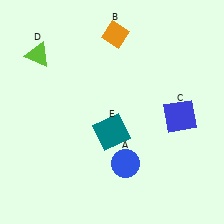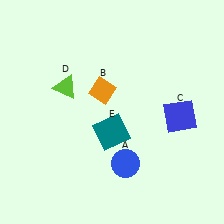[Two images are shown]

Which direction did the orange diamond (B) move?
The orange diamond (B) moved down.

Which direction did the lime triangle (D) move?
The lime triangle (D) moved down.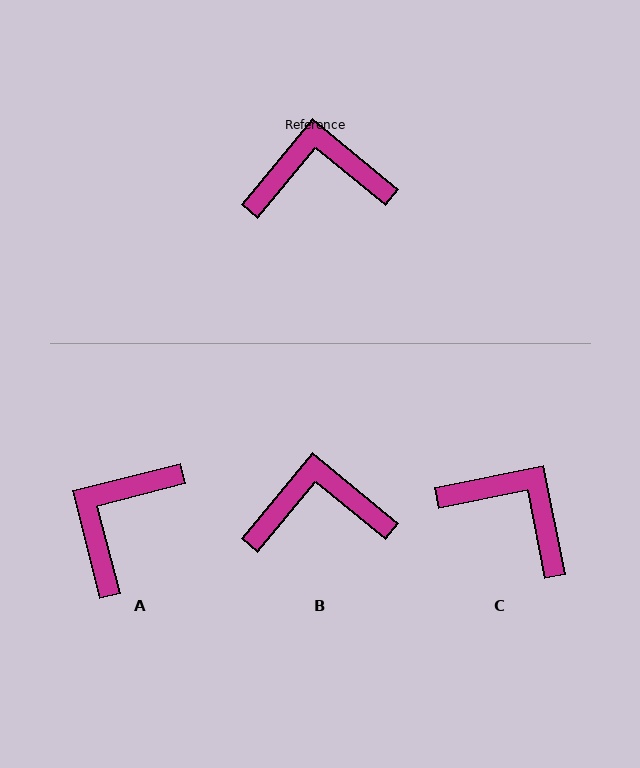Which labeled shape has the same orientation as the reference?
B.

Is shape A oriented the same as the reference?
No, it is off by about 54 degrees.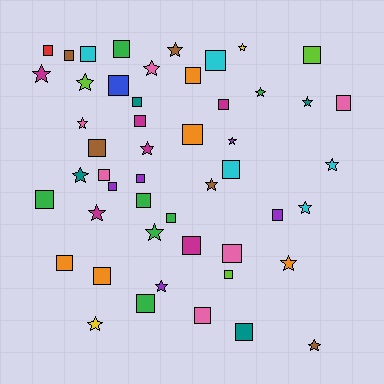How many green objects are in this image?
There are 7 green objects.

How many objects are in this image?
There are 50 objects.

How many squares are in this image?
There are 30 squares.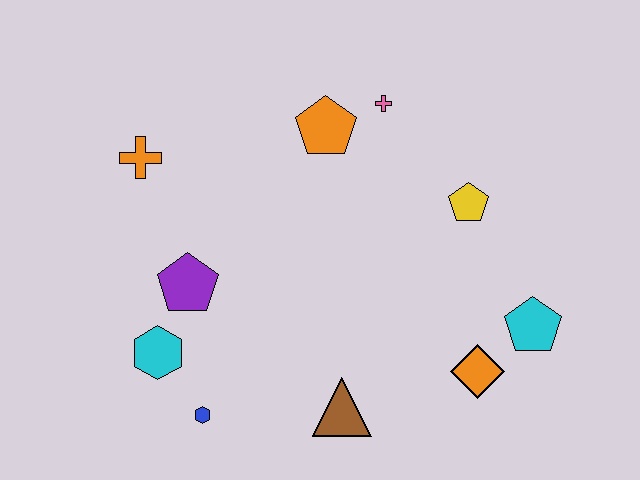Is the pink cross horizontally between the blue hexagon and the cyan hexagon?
No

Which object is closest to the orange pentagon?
The pink cross is closest to the orange pentagon.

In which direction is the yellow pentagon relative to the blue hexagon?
The yellow pentagon is to the right of the blue hexagon.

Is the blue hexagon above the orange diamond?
No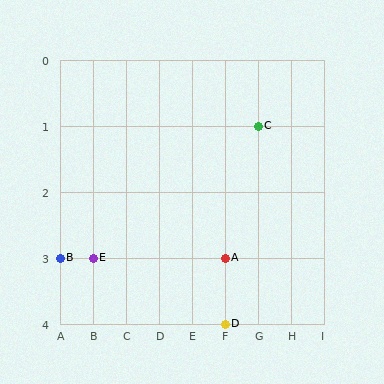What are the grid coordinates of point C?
Point C is at grid coordinates (G, 1).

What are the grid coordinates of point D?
Point D is at grid coordinates (F, 4).